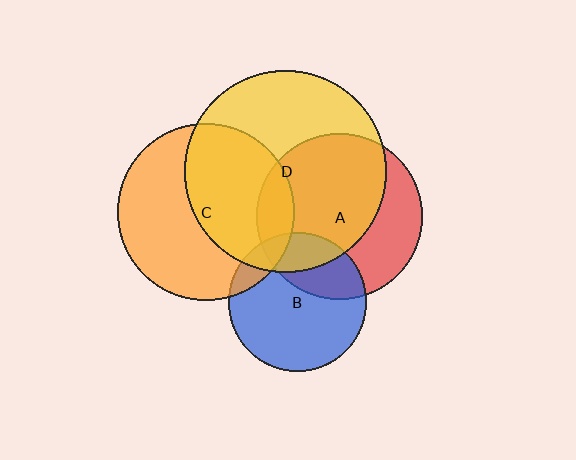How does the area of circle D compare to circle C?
Approximately 1.3 times.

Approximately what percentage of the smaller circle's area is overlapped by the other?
Approximately 50%.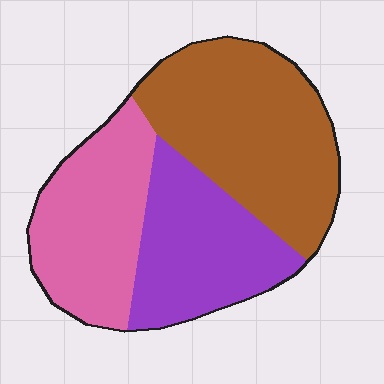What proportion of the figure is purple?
Purple takes up about one quarter (1/4) of the figure.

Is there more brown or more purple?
Brown.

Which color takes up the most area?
Brown, at roughly 40%.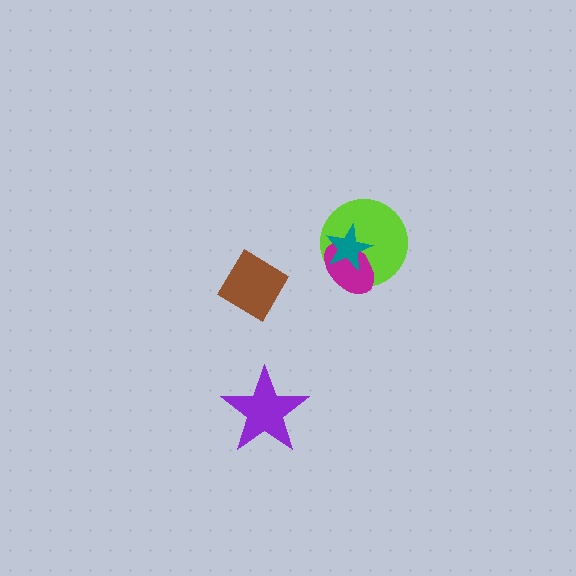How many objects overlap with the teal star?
2 objects overlap with the teal star.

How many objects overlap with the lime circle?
2 objects overlap with the lime circle.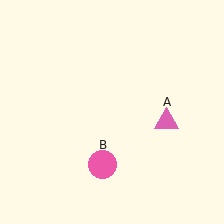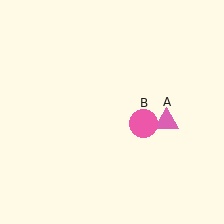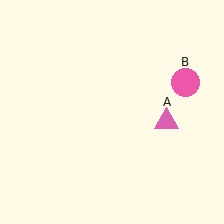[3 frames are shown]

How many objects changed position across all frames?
1 object changed position: pink circle (object B).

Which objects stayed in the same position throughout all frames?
Pink triangle (object A) remained stationary.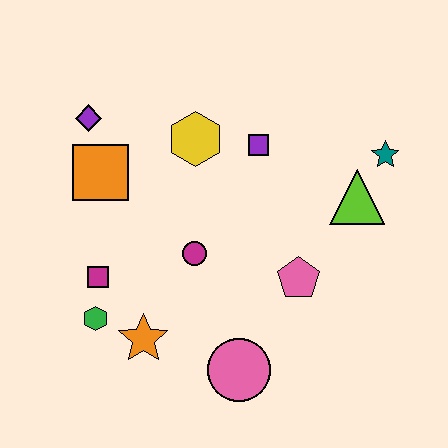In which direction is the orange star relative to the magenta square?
The orange star is below the magenta square.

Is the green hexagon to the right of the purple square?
No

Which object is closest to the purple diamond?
The orange square is closest to the purple diamond.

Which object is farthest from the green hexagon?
The teal star is farthest from the green hexagon.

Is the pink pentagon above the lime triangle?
No